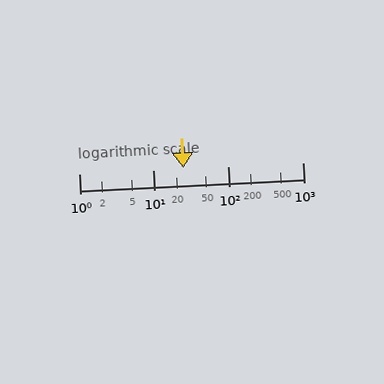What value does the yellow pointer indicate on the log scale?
The pointer indicates approximately 25.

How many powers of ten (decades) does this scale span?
The scale spans 3 decades, from 1 to 1000.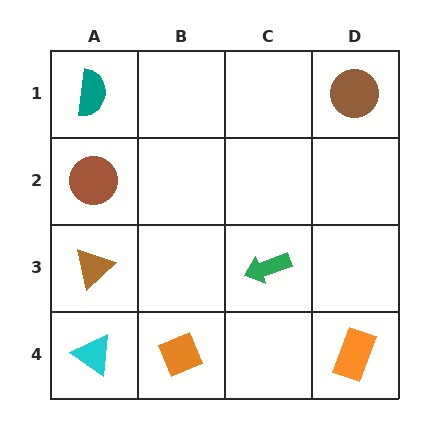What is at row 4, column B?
An orange diamond.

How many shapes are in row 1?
2 shapes.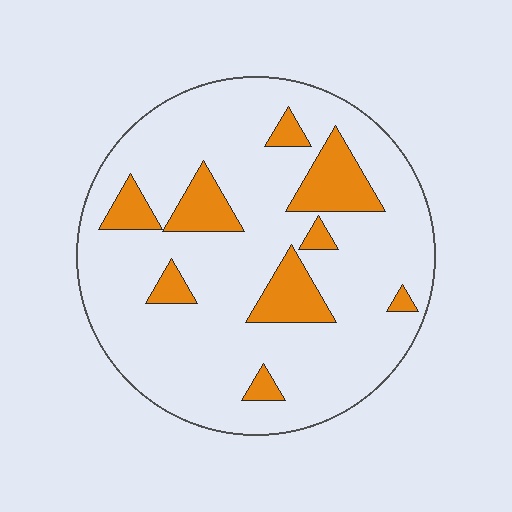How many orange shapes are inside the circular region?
9.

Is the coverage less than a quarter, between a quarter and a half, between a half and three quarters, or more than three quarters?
Less than a quarter.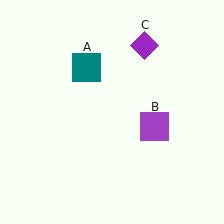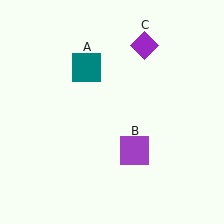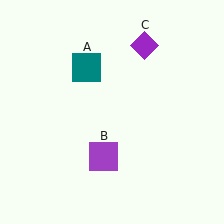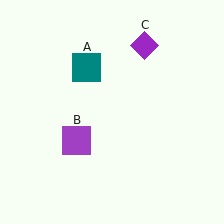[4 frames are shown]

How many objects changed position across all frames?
1 object changed position: purple square (object B).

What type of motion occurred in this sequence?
The purple square (object B) rotated clockwise around the center of the scene.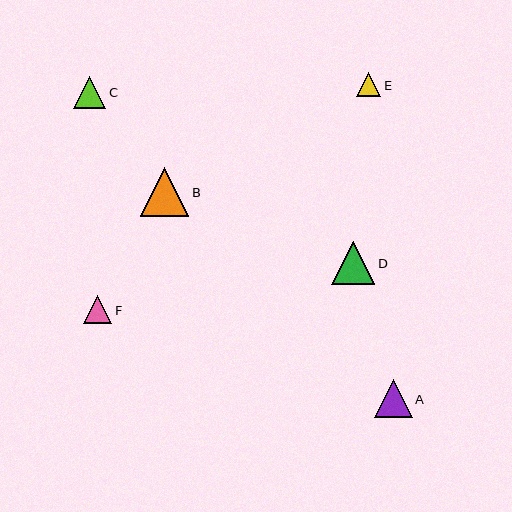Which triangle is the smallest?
Triangle E is the smallest with a size of approximately 24 pixels.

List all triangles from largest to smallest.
From largest to smallest: B, D, A, C, F, E.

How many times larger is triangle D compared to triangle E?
Triangle D is approximately 1.8 times the size of triangle E.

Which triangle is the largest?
Triangle B is the largest with a size of approximately 49 pixels.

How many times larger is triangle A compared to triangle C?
Triangle A is approximately 1.2 times the size of triangle C.